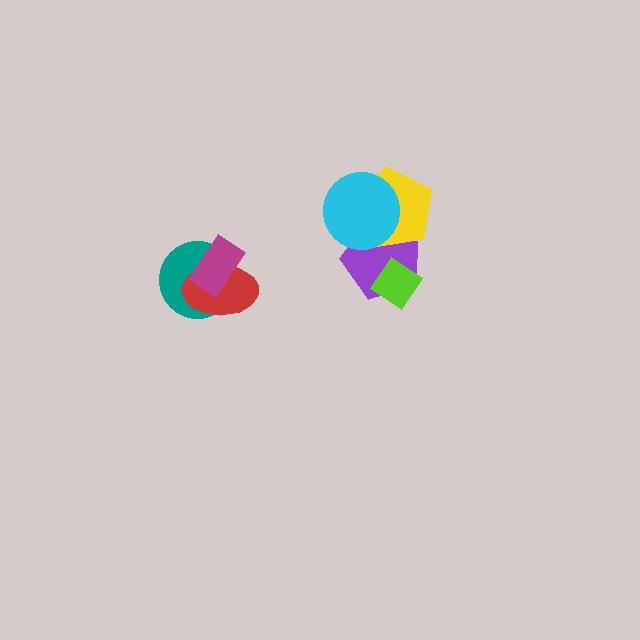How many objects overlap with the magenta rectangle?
2 objects overlap with the magenta rectangle.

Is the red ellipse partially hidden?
Yes, it is partially covered by another shape.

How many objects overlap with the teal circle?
2 objects overlap with the teal circle.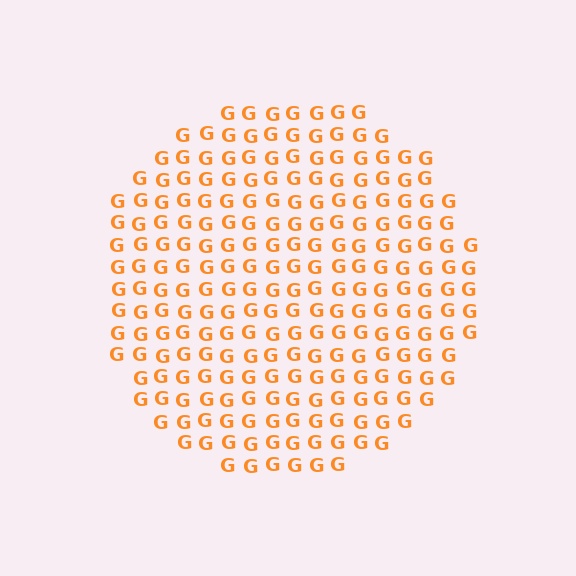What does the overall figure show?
The overall figure shows a circle.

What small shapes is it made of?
It is made of small letter G's.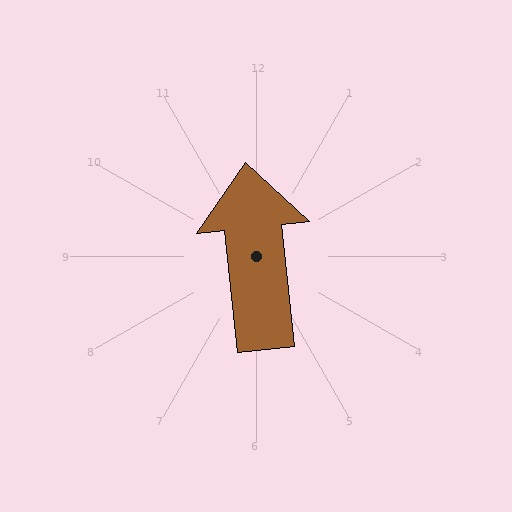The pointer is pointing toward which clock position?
Roughly 12 o'clock.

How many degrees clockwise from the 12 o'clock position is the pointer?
Approximately 354 degrees.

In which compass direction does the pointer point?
North.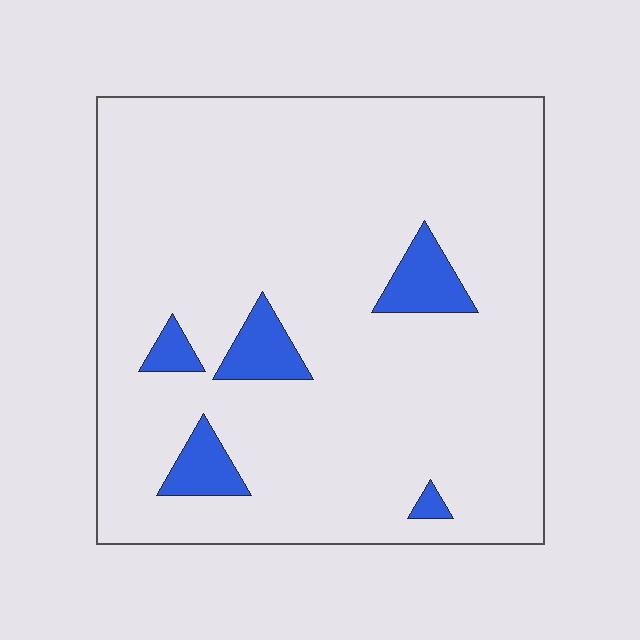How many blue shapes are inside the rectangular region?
5.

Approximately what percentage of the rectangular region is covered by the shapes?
Approximately 10%.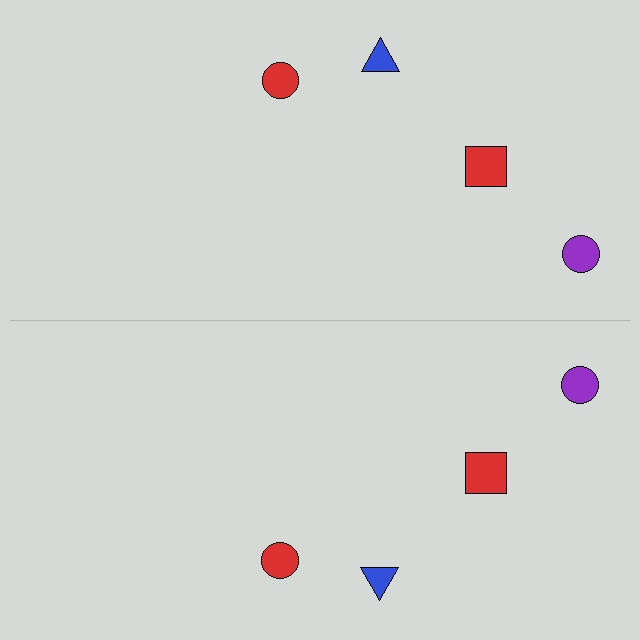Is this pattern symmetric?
Yes, this pattern has bilateral (reflection) symmetry.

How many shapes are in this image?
There are 8 shapes in this image.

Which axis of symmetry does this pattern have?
The pattern has a horizontal axis of symmetry running through the center of the image.